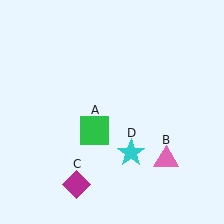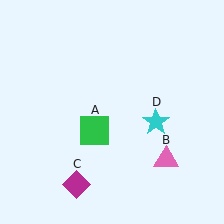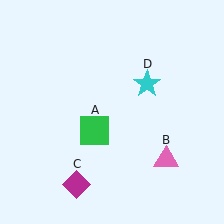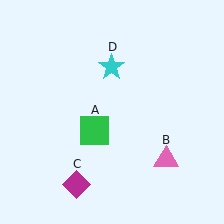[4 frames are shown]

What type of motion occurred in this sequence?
The cyan star (object D) rotated counterclockwise around the center of the scene.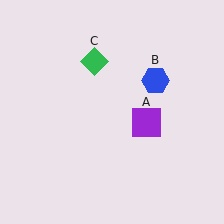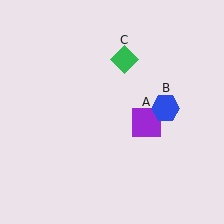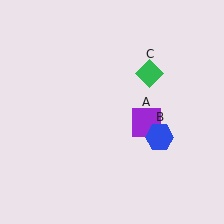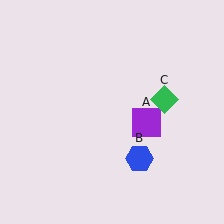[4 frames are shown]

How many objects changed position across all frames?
2 objects changed position: blue hexagon (object B), green diamond (object C).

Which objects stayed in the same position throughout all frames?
Purple square (object A) remained stationary.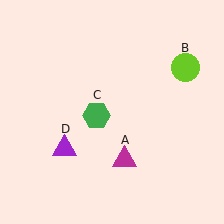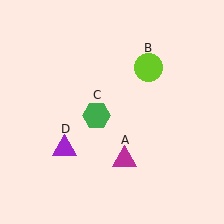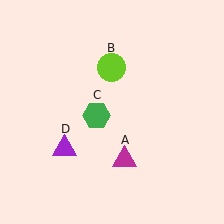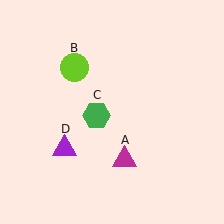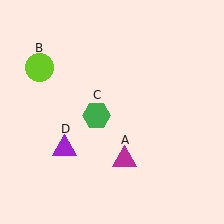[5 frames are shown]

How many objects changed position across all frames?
1 object changed position: lime circle (object B).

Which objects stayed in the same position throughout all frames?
Magenta triangle (object A) and green hexagon (object C) and purple triangle (object D) remained stationary.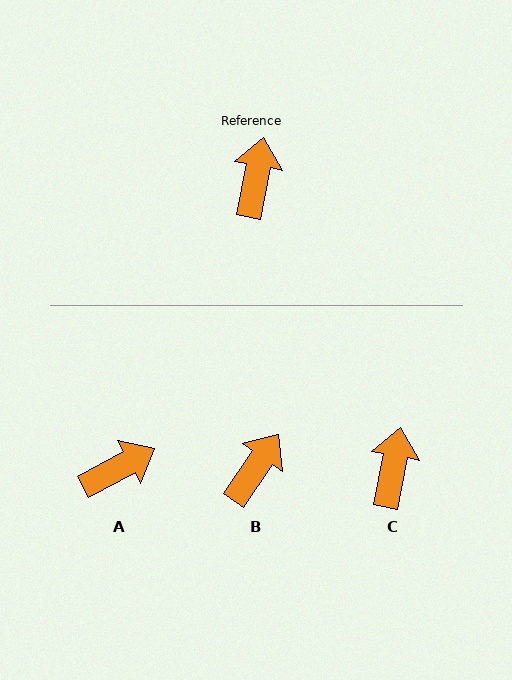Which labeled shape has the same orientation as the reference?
C.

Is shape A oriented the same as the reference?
No, it is off by about 51 degrees.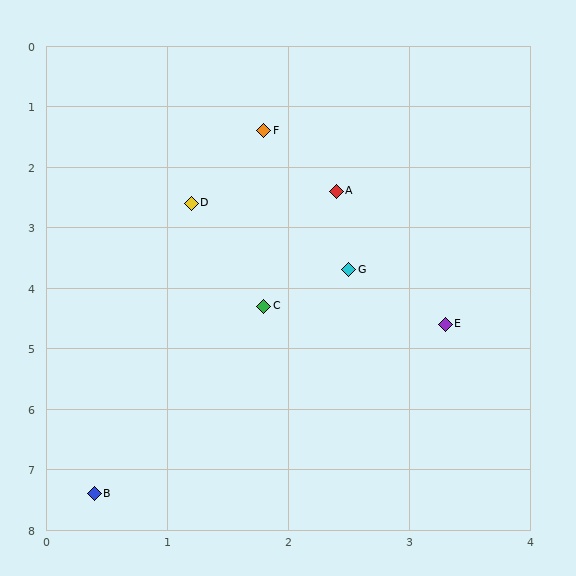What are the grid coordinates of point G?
Point G is at approximately (2.5, 3.7).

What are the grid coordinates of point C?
Point C is at approximately (1.8, 4.3).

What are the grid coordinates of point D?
Point D is at approximately (1.2, 2.6).